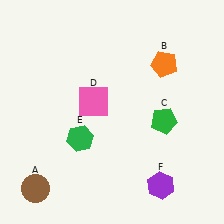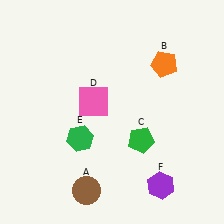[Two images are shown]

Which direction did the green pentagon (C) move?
The green pentagon (C) moved left.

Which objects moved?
The objects that moved are: the brown circle (A), the green pentagon (C).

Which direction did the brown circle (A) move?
The brown circle (A) moved right.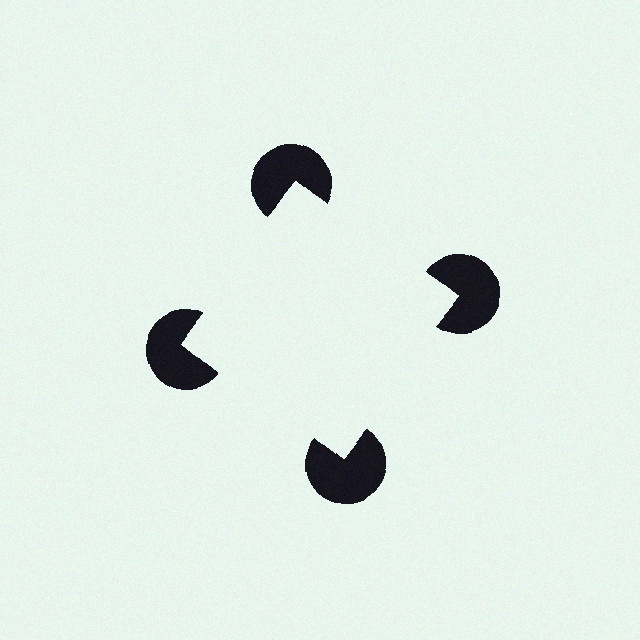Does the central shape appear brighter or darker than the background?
It typically appears slightly brighter than the background, even though no actual brightness change is drawn.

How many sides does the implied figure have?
4 sides.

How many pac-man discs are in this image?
There are 4 — one at each vertex of the illusory square.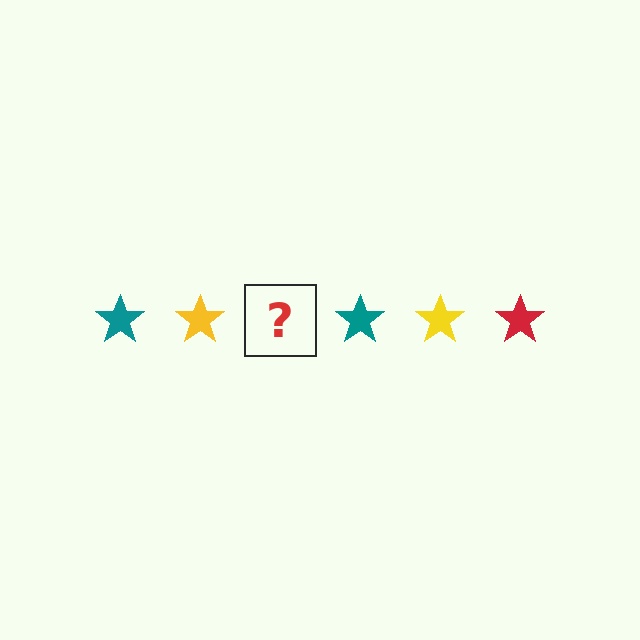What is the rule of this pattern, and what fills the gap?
The rule is that the pattern cycles through teal, yellow, red stars. The gap should be filled with a red star.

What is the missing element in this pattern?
The missing element is a red star.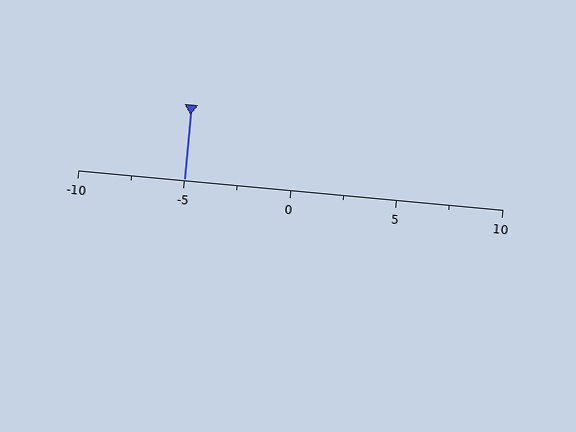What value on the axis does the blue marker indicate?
The marker indicates approximately -5.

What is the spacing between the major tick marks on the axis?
The major ticks are spaced 5 apart.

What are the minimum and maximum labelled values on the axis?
The axis runs from -10 to 10.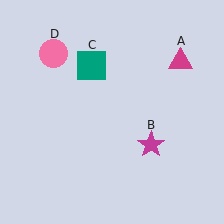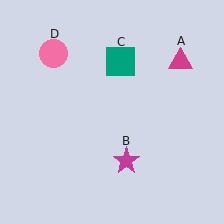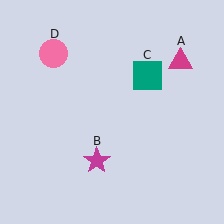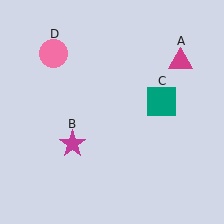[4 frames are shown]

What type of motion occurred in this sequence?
The magenta star (object B), teal square (object C) rotated clockwise around the center of the scene.